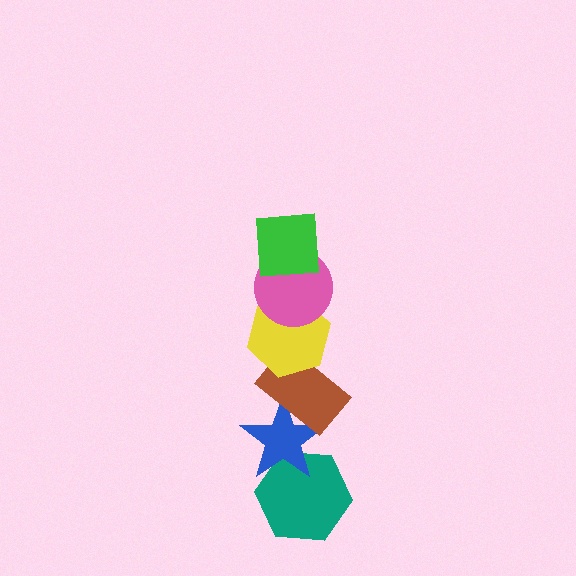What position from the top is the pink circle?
The pink circle is 2nd from the top.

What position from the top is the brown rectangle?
The brown rectangle is 4th from the top.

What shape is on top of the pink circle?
The green square is on top of the pink circle.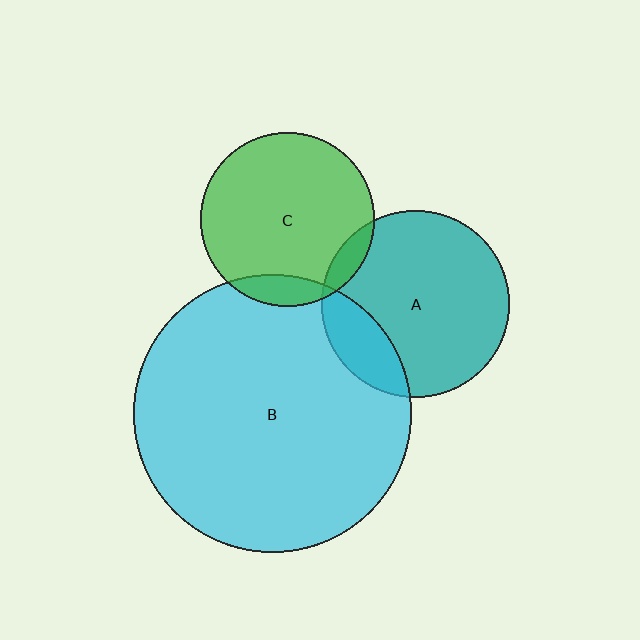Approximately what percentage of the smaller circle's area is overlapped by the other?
Approximately 5%.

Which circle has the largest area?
Circle B (cyan).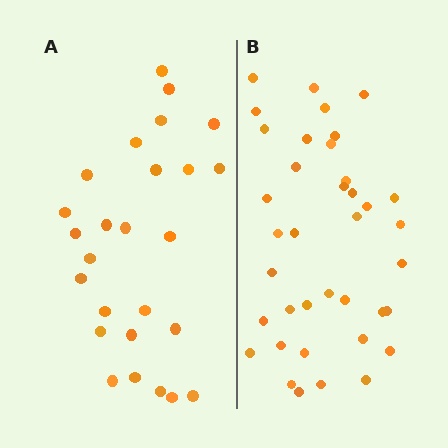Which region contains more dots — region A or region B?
Region B (the right region) has more dots.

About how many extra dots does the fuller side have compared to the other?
Region B has roughly 12 or so more dots than region A.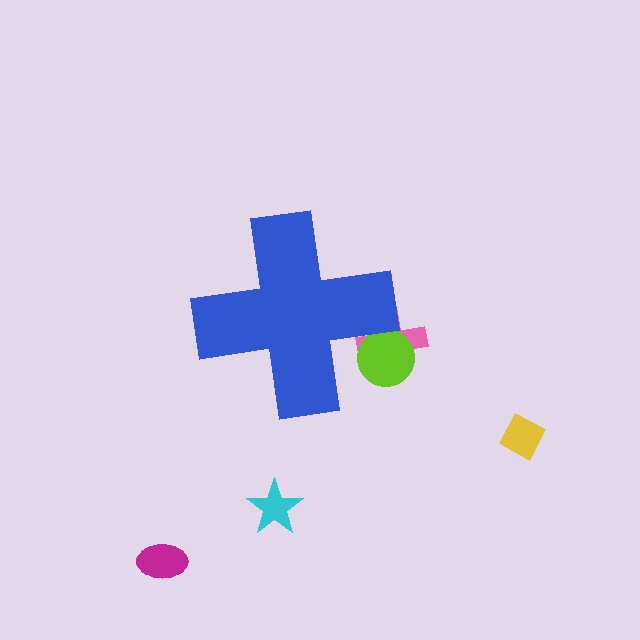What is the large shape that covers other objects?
A blue cross.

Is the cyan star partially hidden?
No, the cyan star is fully visible.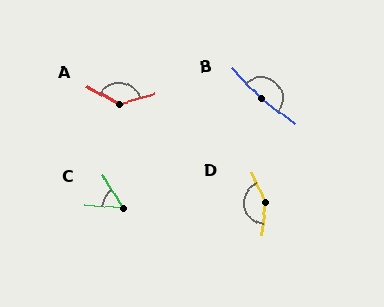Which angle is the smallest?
C, at approximately 54 degrees.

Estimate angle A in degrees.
Approximately 134 degrees.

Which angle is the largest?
B, at approximately 170 degrees.